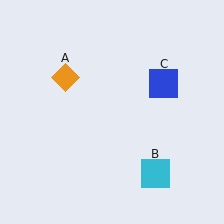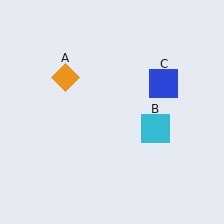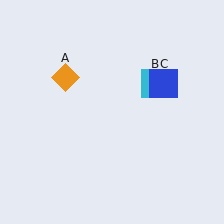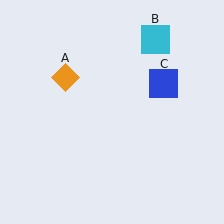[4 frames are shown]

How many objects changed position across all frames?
1 object changed position: cyan square (object B).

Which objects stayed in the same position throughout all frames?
Orange diamond (object A) and blue square (object C) remained stationary.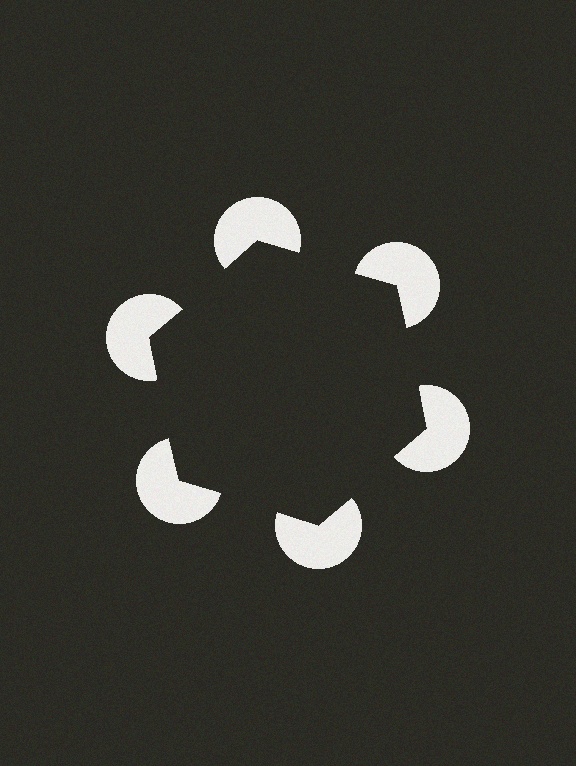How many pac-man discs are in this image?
There are 6 — one at each vertex of the illusory hexagon.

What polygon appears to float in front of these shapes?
An illusory hexagon — its edges are inferred from the aligned wedge cuts in the pac-man discs, not physically drawn.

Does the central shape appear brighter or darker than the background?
It typically appears slightly darker than the background, even though no actual brightness change is drawn.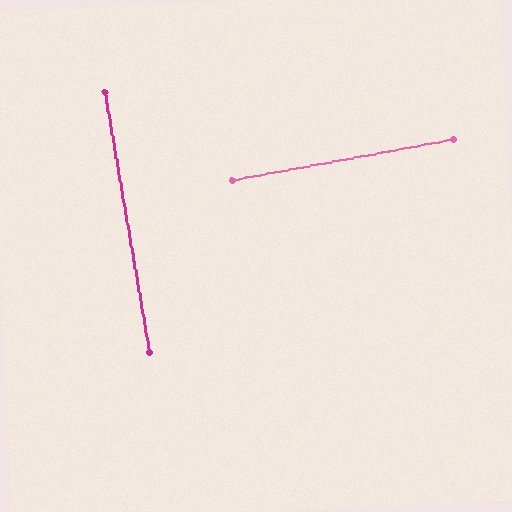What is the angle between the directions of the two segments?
Approximately 89 degrees.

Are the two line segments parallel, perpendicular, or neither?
Perpendicular — they meet at approximately 89°.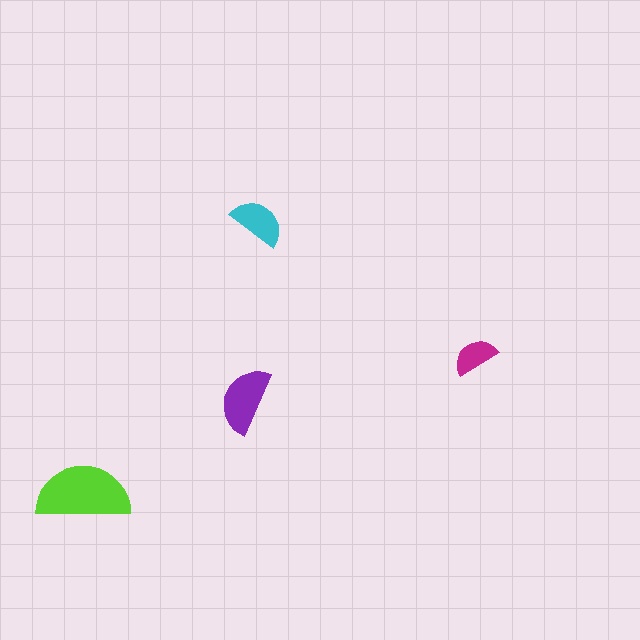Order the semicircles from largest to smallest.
the lime one, the purple one, the cyan one, the magenta one.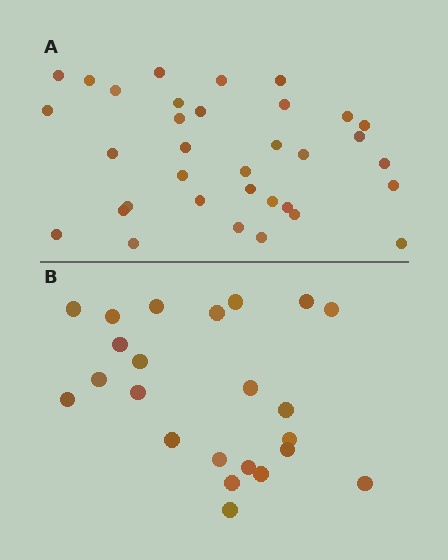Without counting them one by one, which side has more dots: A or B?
Region A (the top region) has more dots.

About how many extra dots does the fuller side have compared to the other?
Region A has roughly 12 or so more dots than region B.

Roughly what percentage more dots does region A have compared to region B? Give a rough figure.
About 50% more.